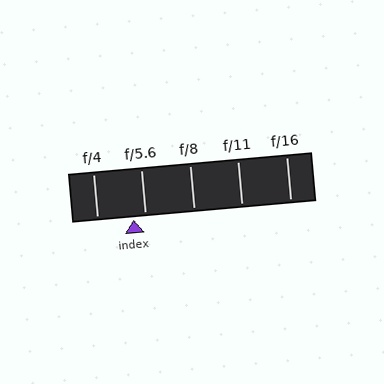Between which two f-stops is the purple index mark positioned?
The index mark is between f/4 and f/5.6.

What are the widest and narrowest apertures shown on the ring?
The widest aperture shown is f/4 and the narrowest is f/16.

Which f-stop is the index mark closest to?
The index mark is closest to f/5.6.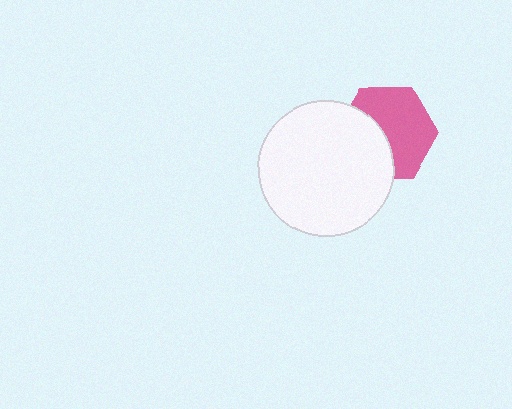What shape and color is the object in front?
The object in front is a white circle.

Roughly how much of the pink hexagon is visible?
About half of it is visible (roughly 60%).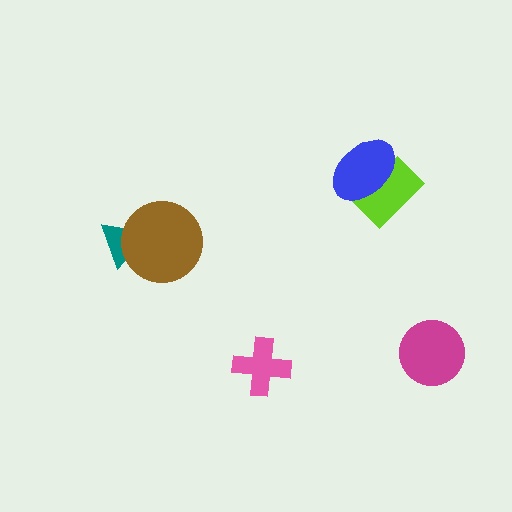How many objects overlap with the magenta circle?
0 objects overlap with the magenta circle.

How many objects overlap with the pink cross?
0 objects overlap with the pink cross.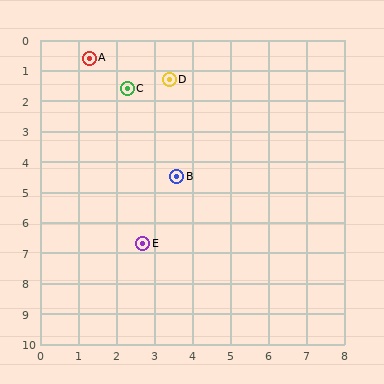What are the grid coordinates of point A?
Point A is at approximately (1.3, 0.6).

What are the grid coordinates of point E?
Point E is at approximately (2.7, 6.7).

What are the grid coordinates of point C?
Point C is at approximately (2.3, 1.6).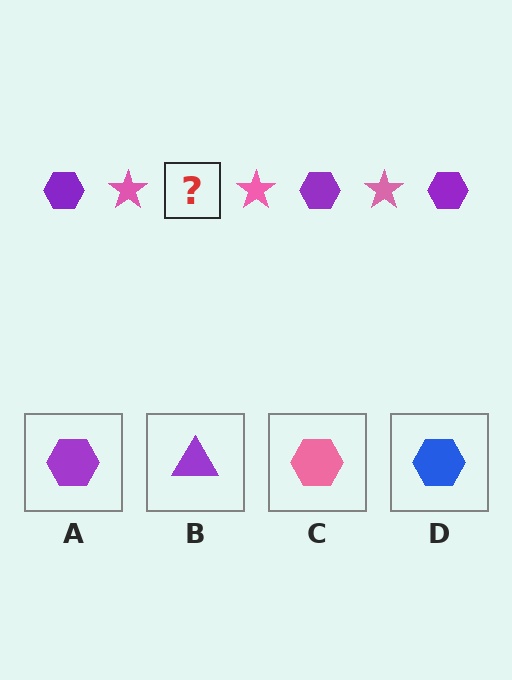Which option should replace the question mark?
Option A.